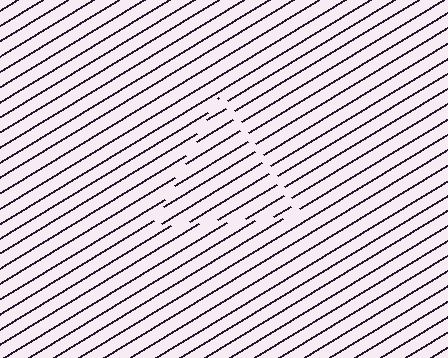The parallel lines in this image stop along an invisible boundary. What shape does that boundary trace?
An illusory triangle. The interior of the shape contains the same grating, shifted by half a period — the contour is defined by the phase discontinuity where line-ends from the inner and outer gratings abut.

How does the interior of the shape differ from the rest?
The interior of the shape contains the same grating, shifted by half a period — the contour is defined by the phase discontinuity where line-ends from the inner and outer gratings abut.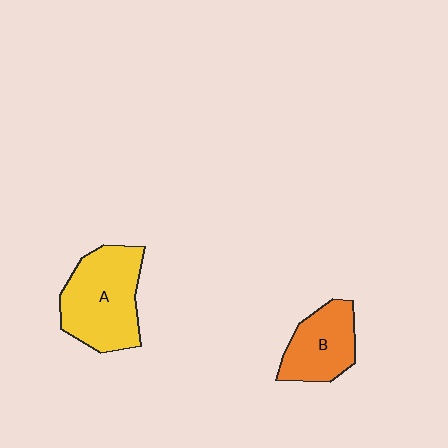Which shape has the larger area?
Shape A (yellow).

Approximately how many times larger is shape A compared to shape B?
Approximately 1.5 times.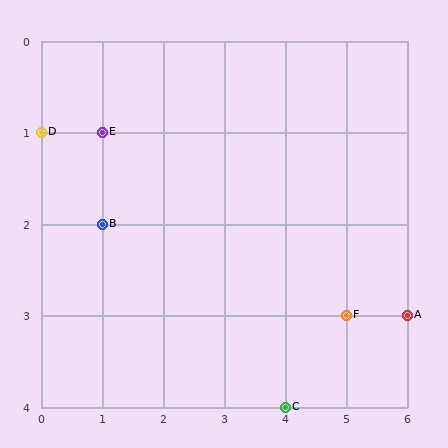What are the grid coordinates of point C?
Point C is at grid coordinates (4, 4).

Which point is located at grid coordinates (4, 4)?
Point C is at (4, 4).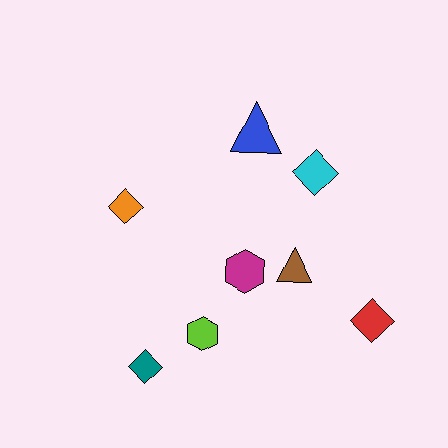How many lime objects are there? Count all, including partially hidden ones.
There is 1 lime object.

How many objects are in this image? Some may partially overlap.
There are 8 objects.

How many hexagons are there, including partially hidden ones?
There are 2 hexagons.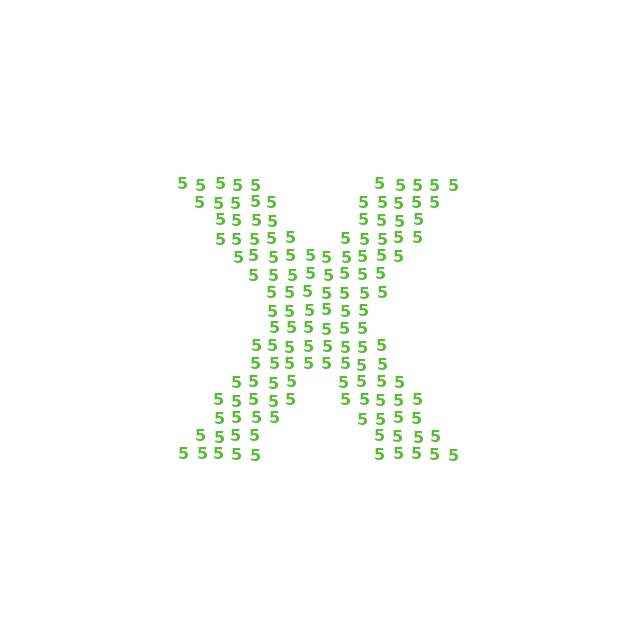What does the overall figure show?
The overall figure shows the letter X.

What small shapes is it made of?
It is made of small digit 5's.